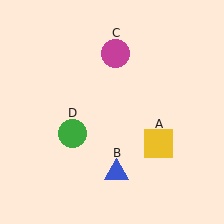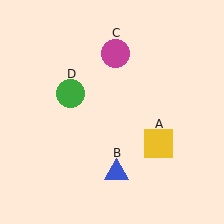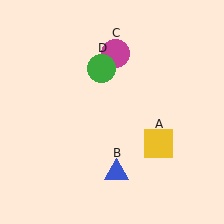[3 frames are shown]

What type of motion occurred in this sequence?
The green circle (object D) rotated clockwise around the center of the scene.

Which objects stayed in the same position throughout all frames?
Yellow square (object A) and blue triangle (object B) and magenta circle (object C) remained stationary.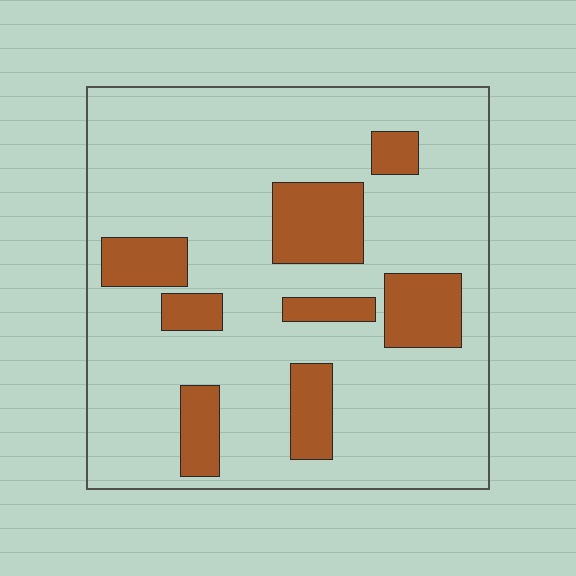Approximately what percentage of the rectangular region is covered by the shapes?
Approximately 20%.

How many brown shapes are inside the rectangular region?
8.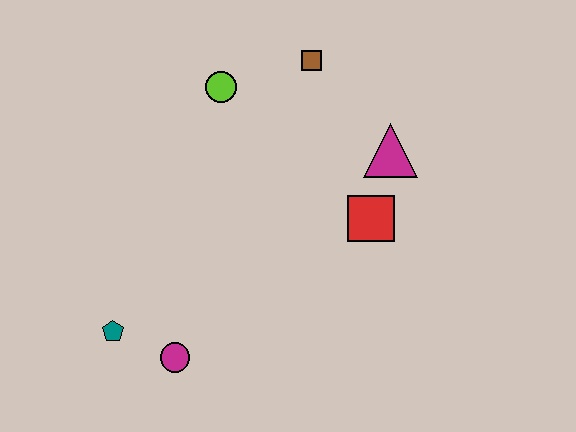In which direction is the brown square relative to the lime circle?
The brown square is to the right of the lime circle.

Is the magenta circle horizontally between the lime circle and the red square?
No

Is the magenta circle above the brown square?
No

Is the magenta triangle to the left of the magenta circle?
No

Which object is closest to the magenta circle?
The teal pentagon is closest to the magenta circle.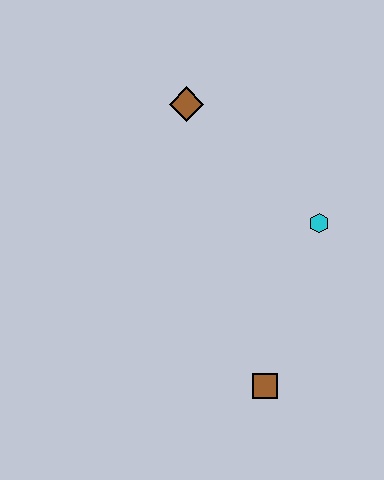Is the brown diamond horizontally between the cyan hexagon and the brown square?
No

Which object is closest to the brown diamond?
The cyan hexagon is closest to the brown diamond.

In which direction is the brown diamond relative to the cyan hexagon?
The brown diamond is to the left of the cyan hexagon.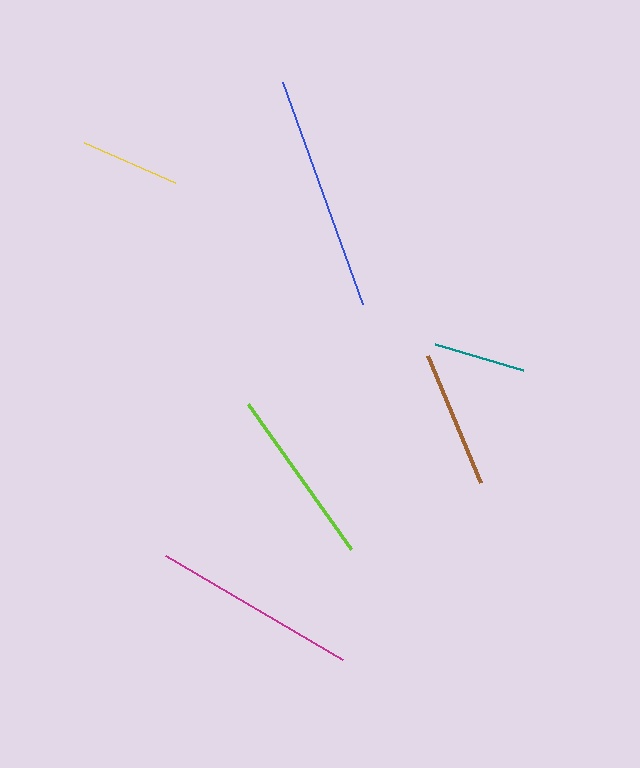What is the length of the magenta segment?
The magenta segment is approximately 205 pixels long.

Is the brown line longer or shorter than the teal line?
The brown line is longer than the teal line.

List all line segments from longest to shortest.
From longest to shortest: blue, magenta, lime, brown, yellow, teal.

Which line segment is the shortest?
The teal line is the shortest at approximately 92 pixels.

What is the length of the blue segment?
The blue segment is approximately 236 pixels long.